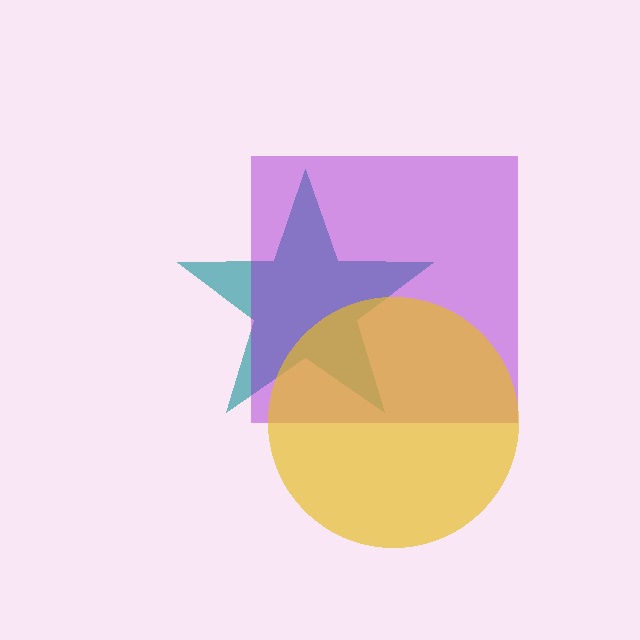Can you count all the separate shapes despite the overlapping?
Yes, there are 3 separate shapes.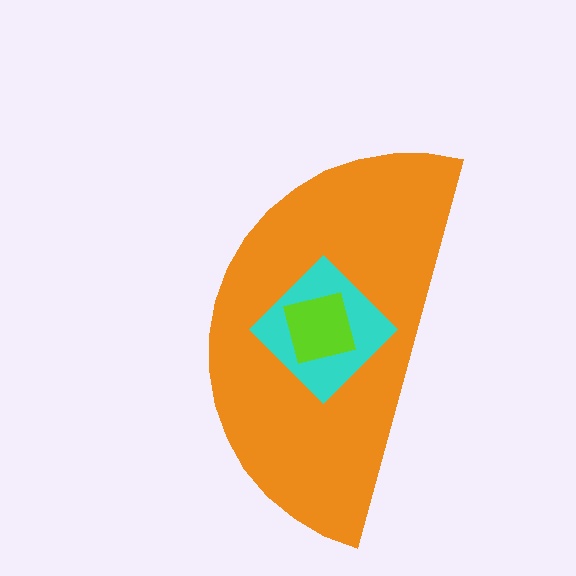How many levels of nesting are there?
3.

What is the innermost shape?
The lime square.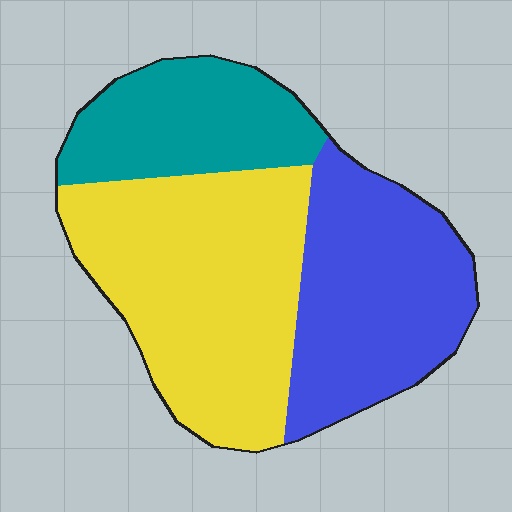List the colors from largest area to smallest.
From largest to smallest: yellow, blue, teal.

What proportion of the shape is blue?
Blue covers around 35% of the shape.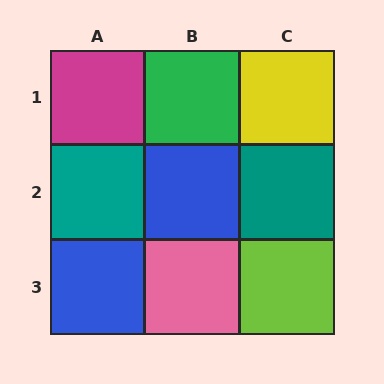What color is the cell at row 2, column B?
Blue.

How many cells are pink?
1 cell is pink.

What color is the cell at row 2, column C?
Teal.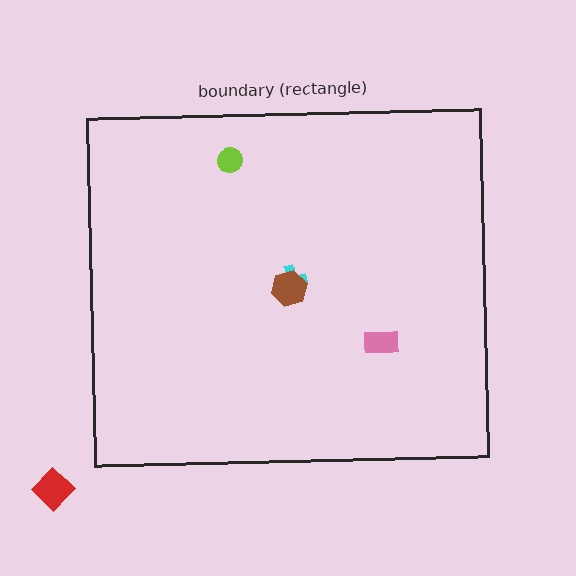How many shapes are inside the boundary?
4 inside, 1 outside.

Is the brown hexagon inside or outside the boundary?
Inside.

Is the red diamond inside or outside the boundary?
Outside.